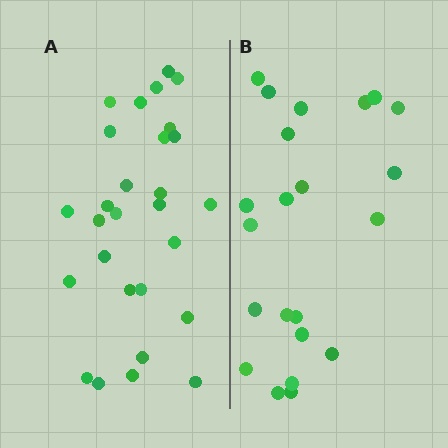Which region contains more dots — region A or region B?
Region A (the left region) has more dots.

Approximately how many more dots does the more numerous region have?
Region A has about 6 more dots than region B.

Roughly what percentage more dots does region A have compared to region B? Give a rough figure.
About 25% more.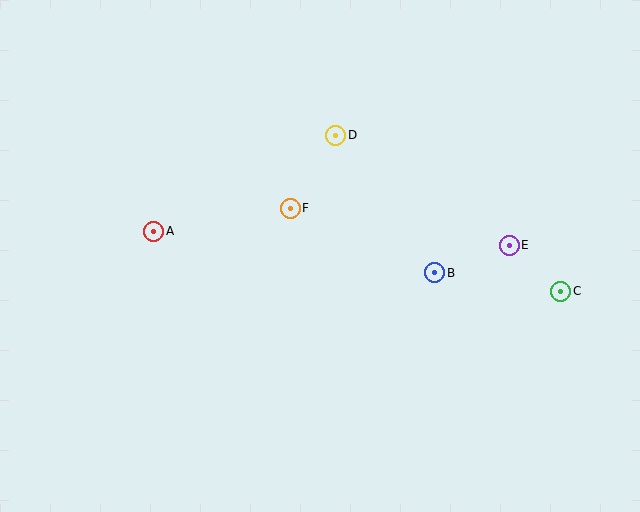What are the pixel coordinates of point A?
Point A is at (154, 231).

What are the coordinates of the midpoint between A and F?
The midpoint between A and F is at (222, 220).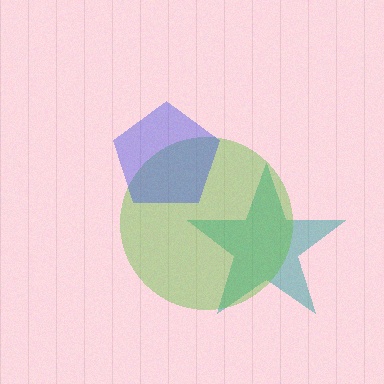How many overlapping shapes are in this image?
There are 3 overlapping shapes in the image.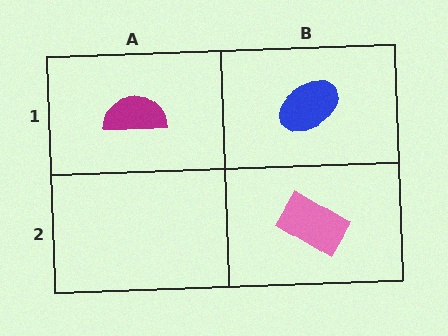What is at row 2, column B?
A pink rectangle.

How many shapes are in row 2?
1 shape.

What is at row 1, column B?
A blue ellipse.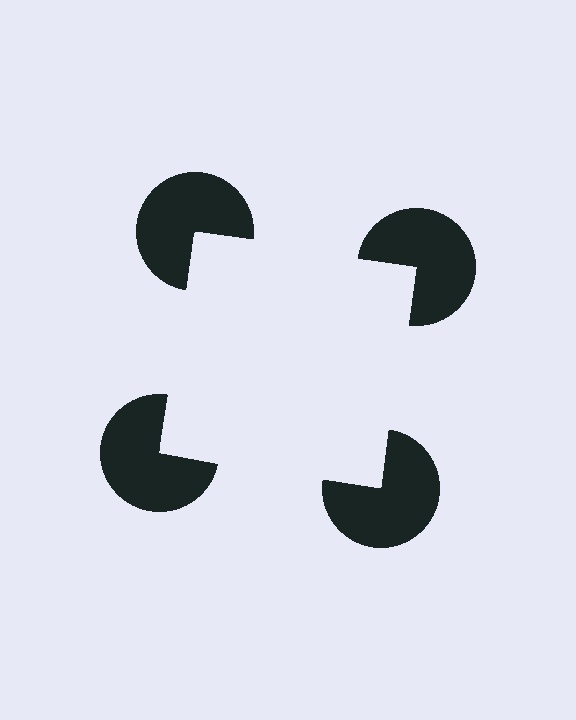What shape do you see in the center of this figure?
An illusory square — its edges are inferred from the aligned wedge cuts in the pac-man discs, not physically drawn.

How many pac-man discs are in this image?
There are 4 — one at each vertex of the illusory square.